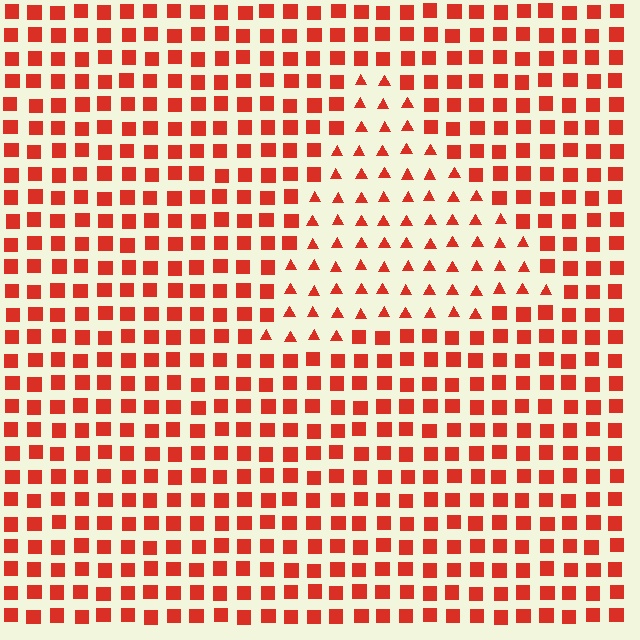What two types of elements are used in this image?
The image uses triangles inside the triangle region and squares outside it.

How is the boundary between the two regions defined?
The boundary is defined by a change in element shape: triangles inside vs. squares outside. All elements share the same color and spacing.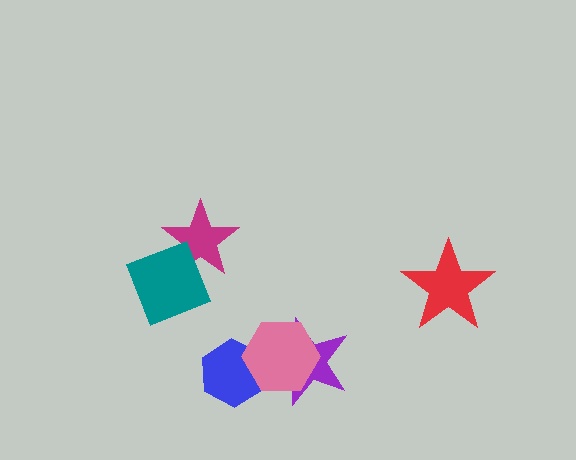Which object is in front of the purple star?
The pink hexagon is in front of the purple star.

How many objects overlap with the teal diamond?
1 object overlaps with the teal diamond.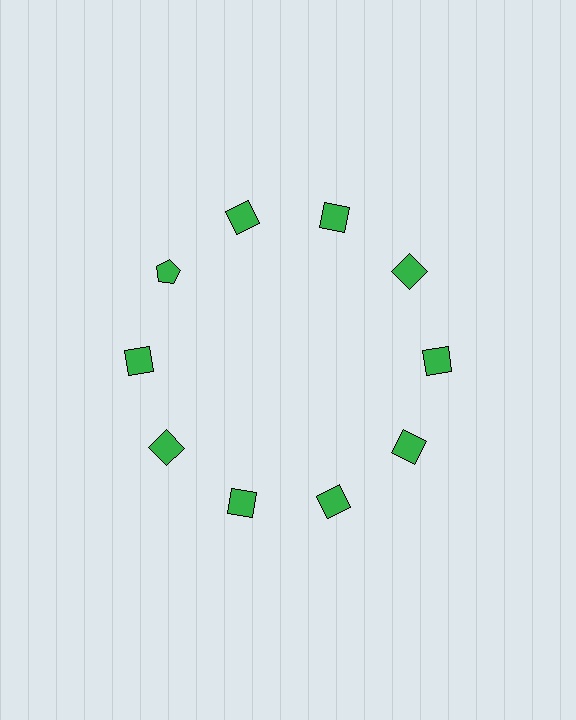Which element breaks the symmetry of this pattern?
The green pentagon at roughly the 10 o'clock position breaks the symmetry. All other shapes are green squares.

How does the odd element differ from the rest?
It has a different shape: pentagon instead of square.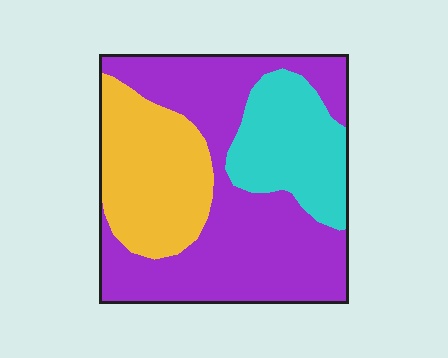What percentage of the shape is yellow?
Yellow takes up between a quarter and a half of the shape.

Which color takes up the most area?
Purple, at roughly 55%.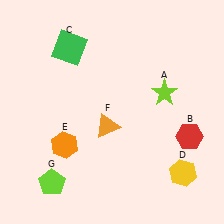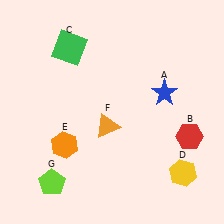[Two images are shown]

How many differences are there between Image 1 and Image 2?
There is 1 difference between the two images.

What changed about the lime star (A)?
In Image 1, A is lime. In Image 2, it changed to blue.